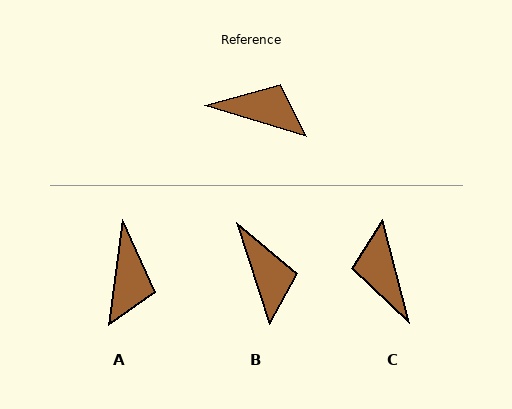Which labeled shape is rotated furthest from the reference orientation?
C, about 121 degrees away.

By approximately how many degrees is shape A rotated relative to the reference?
Approximately 81 degrees clockwise.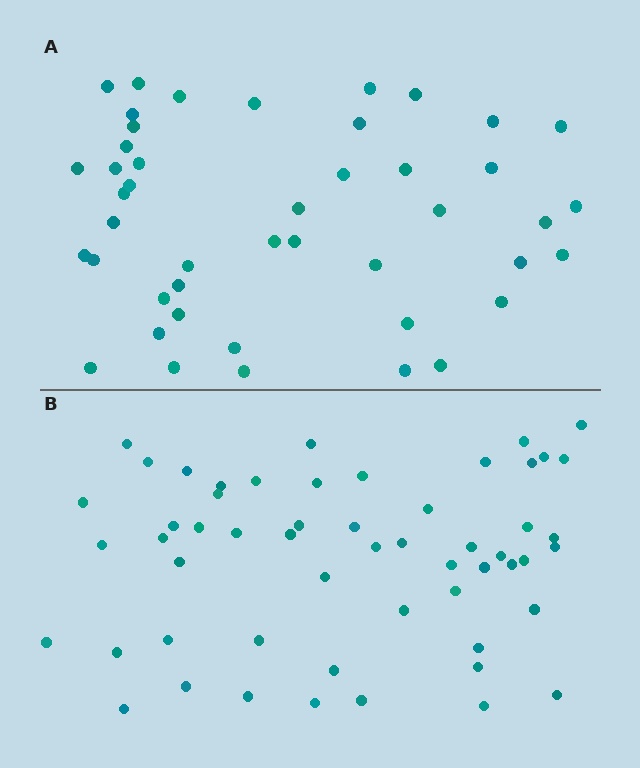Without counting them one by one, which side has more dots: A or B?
Region B (the bottom region) has more dots.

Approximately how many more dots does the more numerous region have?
Region B has roughly 10 or so more dots than region A.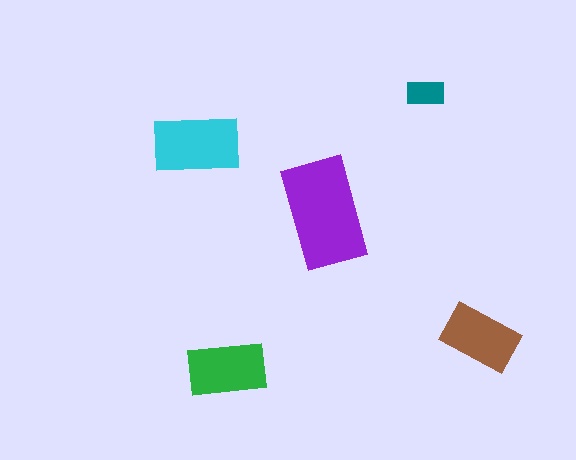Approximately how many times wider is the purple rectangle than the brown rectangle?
About 1.5 times wider.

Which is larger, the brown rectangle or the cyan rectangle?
The cyan one.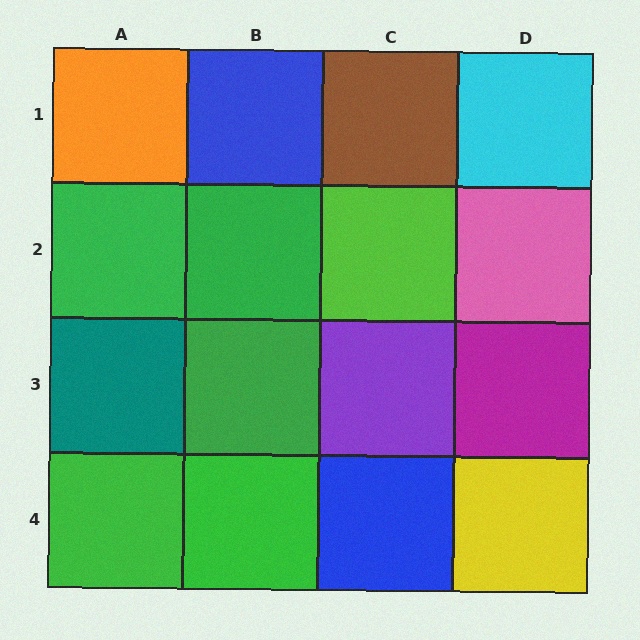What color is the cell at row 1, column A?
Orange.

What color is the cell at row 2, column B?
Green.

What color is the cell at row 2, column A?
Green.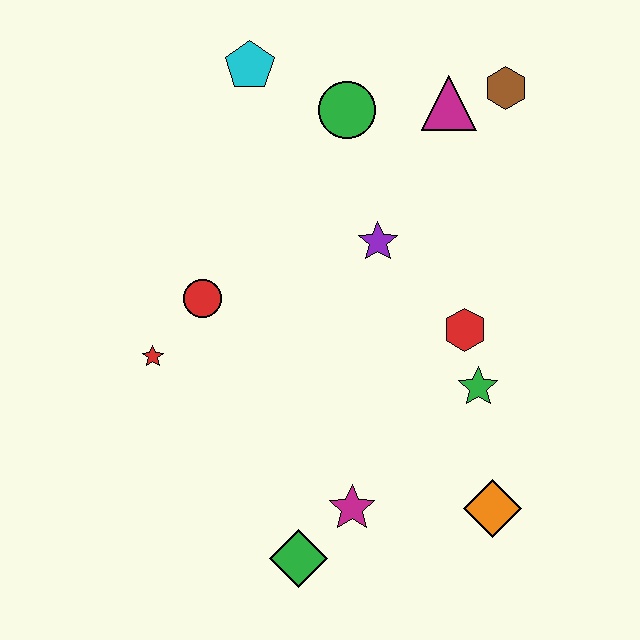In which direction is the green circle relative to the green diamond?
The green circle is above the green diamond.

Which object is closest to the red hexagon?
The green star is closest to the red hexagon.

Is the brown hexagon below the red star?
No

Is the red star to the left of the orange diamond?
Yes